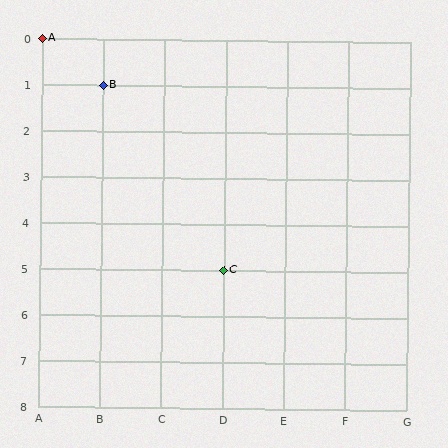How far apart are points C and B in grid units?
Points C and B are 2 columns and 4 rows apart (about 4.5 grid units diagonally).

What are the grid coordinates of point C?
Point C is at grid coordinates (D, 5).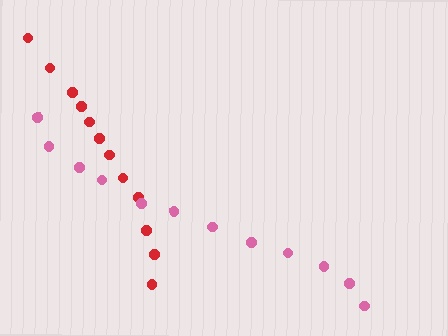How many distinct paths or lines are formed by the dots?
There are 2 distinct paths.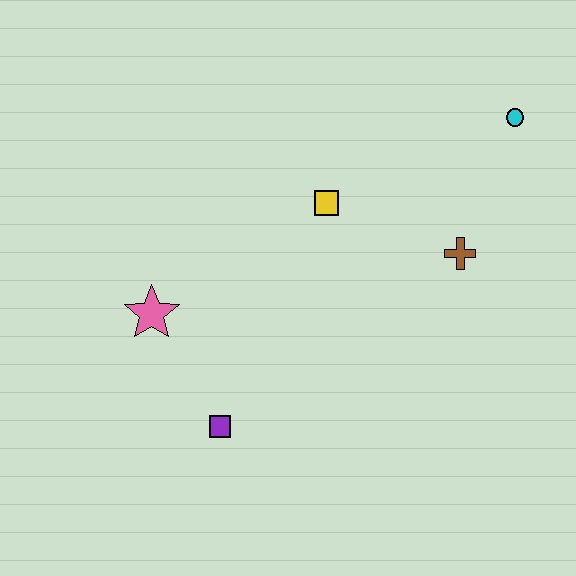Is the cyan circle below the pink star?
No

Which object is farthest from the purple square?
The cyan circle is farthest from the purple square.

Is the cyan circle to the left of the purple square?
No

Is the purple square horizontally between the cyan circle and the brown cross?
No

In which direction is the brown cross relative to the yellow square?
The brown cross is to the right of the yellow square.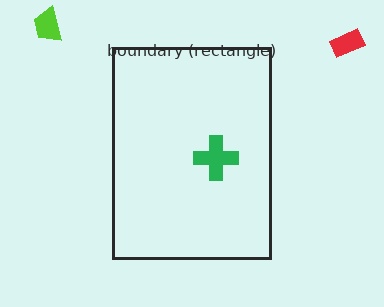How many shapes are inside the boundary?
1 inside, 2 outside.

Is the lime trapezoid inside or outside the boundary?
Outside.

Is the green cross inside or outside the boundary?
Inside.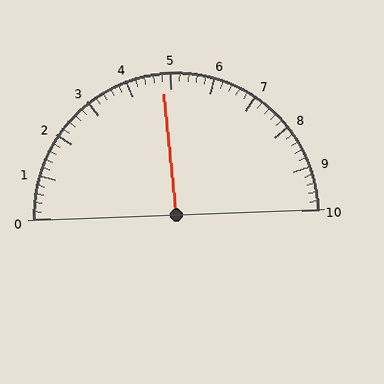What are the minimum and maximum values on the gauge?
The gauge ranges from 0 to 10.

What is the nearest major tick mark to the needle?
The nearest major tick mark is 5.